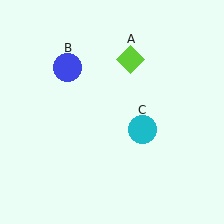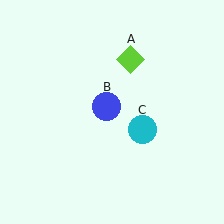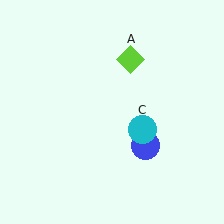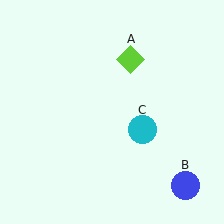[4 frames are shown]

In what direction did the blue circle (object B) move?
The blue circle (object B) moved down and to the right.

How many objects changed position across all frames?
1 object changed position: blue circle (object B).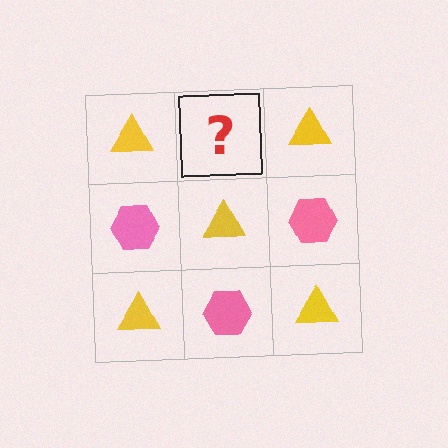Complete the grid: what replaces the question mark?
The question mark should be replaced with a pink hexagon.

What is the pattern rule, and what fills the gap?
The rule is that it alternates yellow triangle and pink hexagon in a checkerboard pattern. The gap should be filled with a pink hexagon.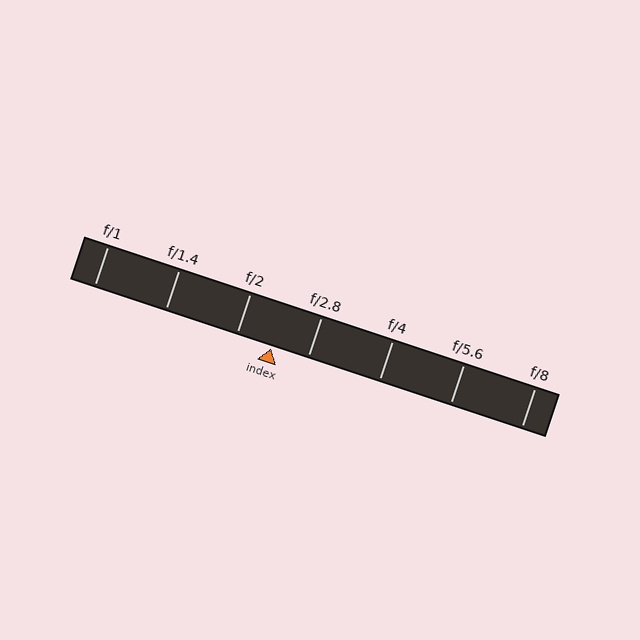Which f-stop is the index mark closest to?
The index mark is closest to f/2.8.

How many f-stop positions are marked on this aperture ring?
There are 7 f-stop positions marked.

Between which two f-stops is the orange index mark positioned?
The index mark is between f/2 and f/2.8.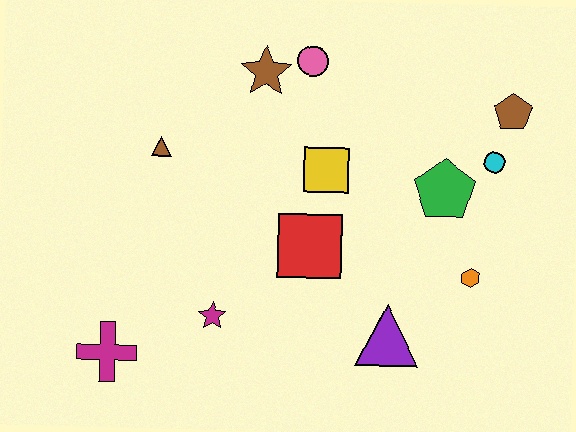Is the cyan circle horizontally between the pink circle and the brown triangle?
No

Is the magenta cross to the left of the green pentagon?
Yes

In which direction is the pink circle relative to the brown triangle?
The pink circle is to the right of the brown triangle.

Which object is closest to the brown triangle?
The brown star is closest to the brown triangle.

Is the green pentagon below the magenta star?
No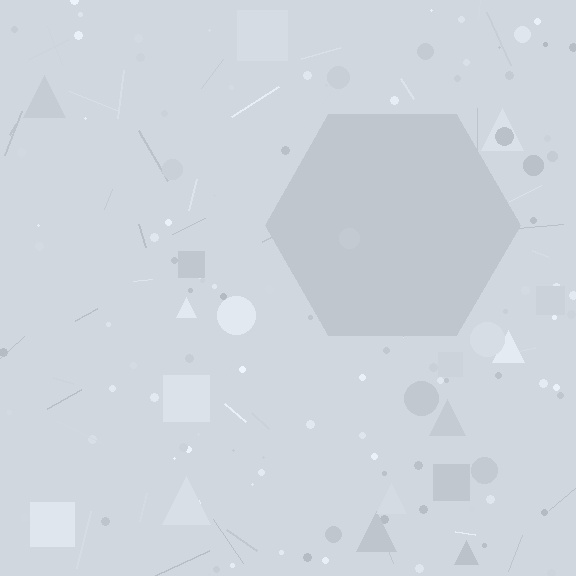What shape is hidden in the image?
A hexagon is hidden in the image.